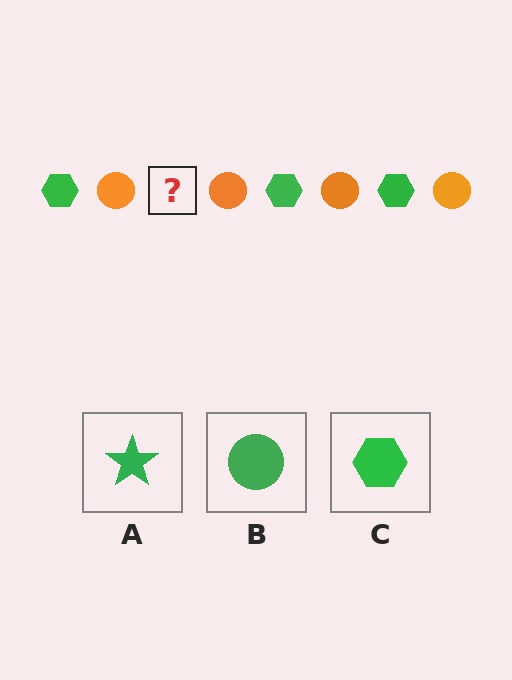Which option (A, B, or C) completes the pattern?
C.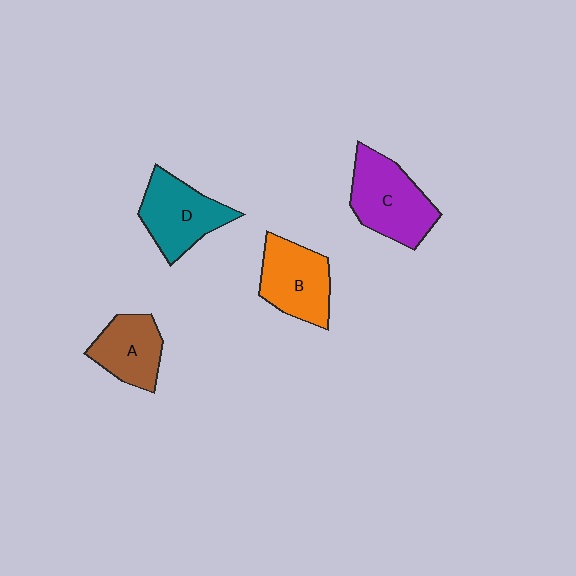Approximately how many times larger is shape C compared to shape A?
Approximately 1.4 times.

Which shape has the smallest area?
Shape A (brown).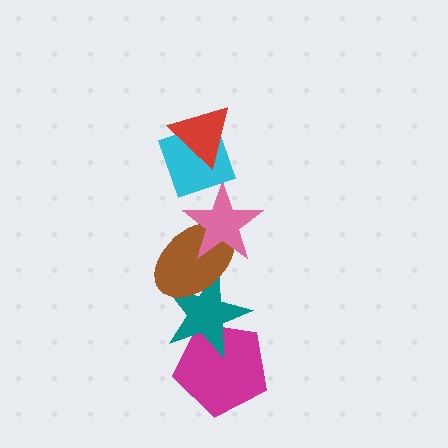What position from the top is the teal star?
The teal star is 5th from the top.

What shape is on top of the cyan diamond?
The red triangle is on top of the cyan diamond.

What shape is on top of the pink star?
The cyan diamond is on top of the pink star.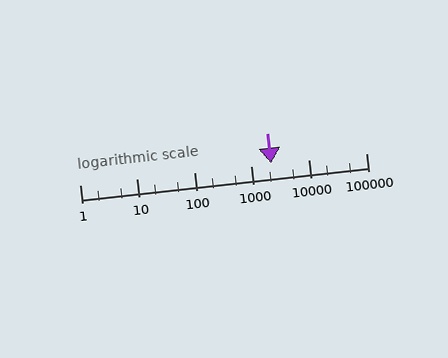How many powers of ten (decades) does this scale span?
The scale spans 5 decades, from 1 to 100000.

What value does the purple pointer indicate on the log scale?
The pointer indicates approximately 2200.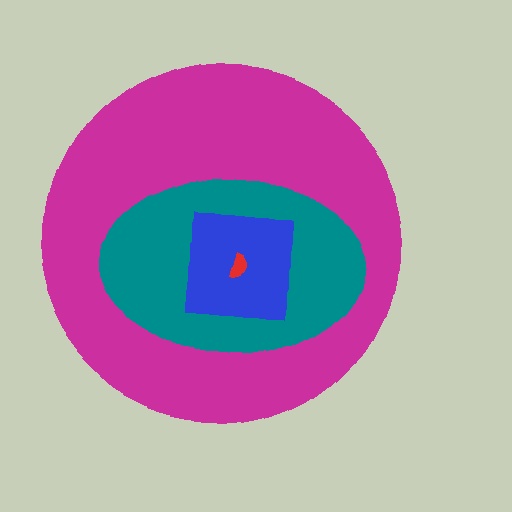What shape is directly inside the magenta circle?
The teal ellipse.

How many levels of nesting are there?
4.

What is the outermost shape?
The magenta circle.